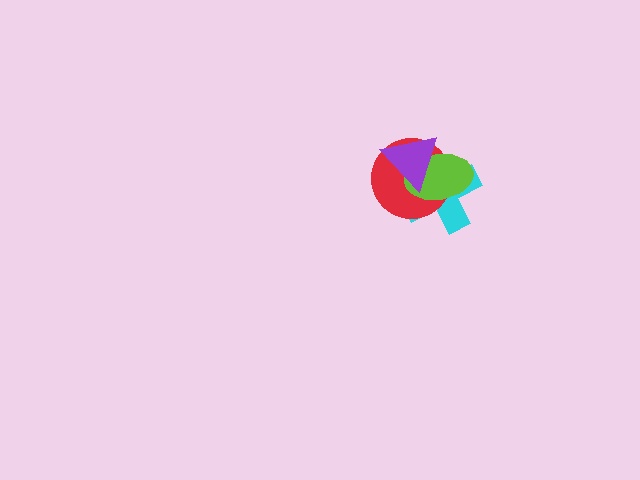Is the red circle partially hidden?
Yes, it is partially covered by another shape.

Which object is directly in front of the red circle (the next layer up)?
The lime ellipse is directly in front of the red circle.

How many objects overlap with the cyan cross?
3 objects overlap with the cyan cross.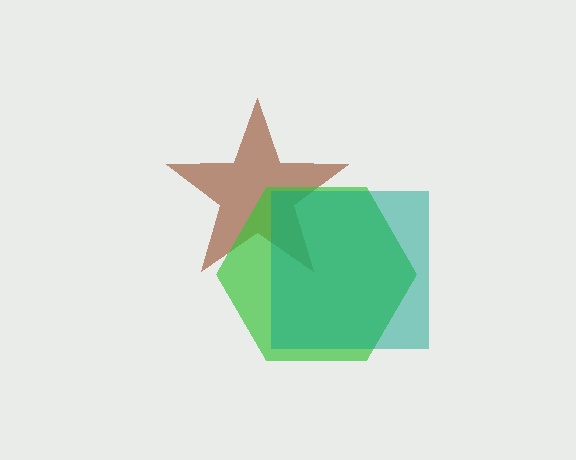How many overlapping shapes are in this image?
There are 3 overlapping shapes in the image.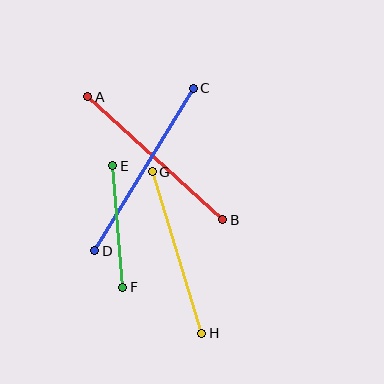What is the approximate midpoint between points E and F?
The midpoint is at approximately (118, 227) pixels.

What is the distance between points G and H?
The distance is approximately 169 pixels.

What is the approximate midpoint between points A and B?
The midpoint is at approximately (155, 158) pixels.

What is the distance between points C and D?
The distance is approximately 190 pixels.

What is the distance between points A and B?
The distance is approximately 183 pixels.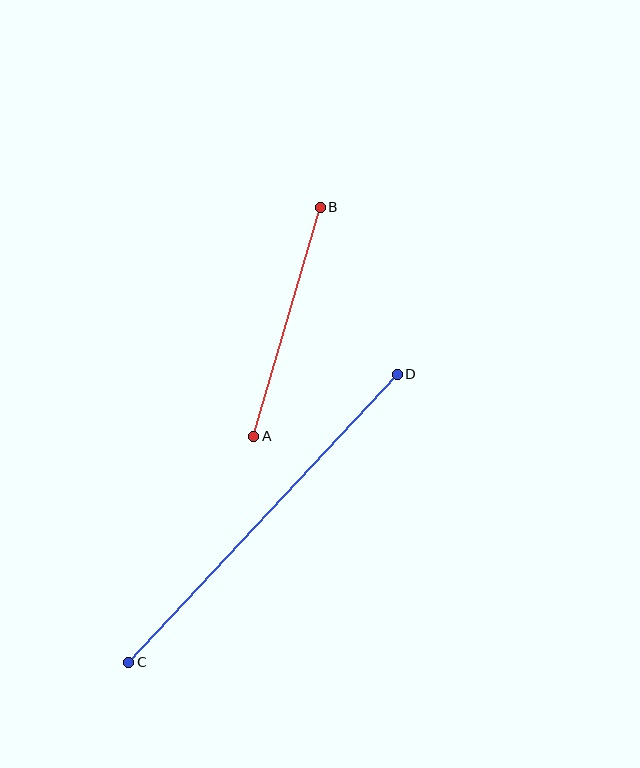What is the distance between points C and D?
The distance is approximately 393 pixels.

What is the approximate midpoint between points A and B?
The midpoint is at approximately (287, 322) pixels.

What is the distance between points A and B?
The distance is approximately 238 pixels.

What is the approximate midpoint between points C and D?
The midpoint is at approximately (263, 518) pixels.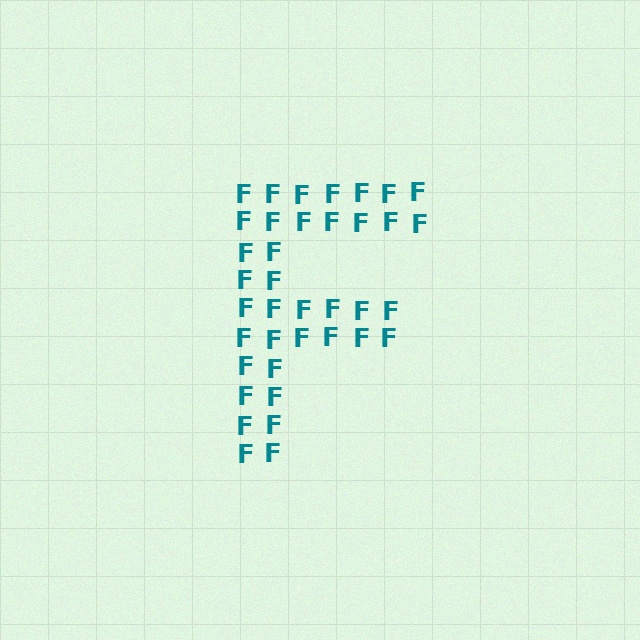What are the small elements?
The small elements are letter F's.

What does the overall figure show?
The overall figure shows the letter F.